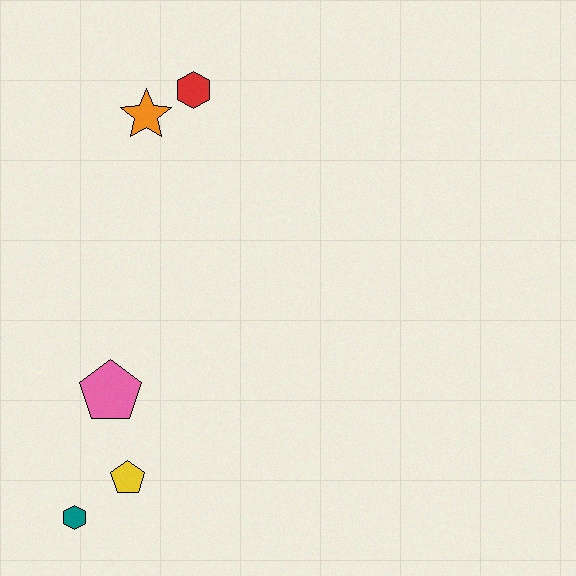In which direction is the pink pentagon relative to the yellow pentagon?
The pink pentagon is above the yellow pentagon.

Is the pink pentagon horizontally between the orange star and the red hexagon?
No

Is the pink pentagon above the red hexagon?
No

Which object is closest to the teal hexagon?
The yellow pentagon is closest to the teal hexagon.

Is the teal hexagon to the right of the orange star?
No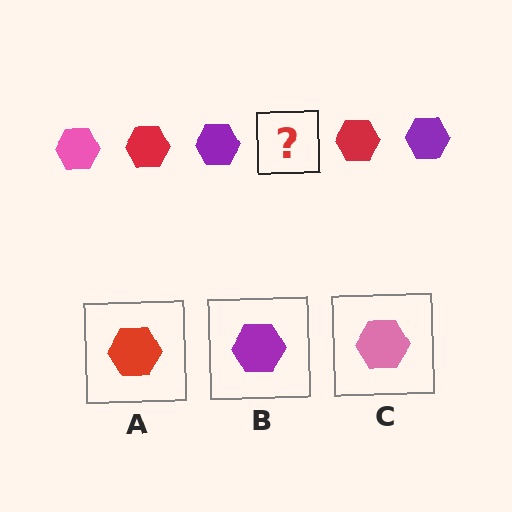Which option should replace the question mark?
Option C.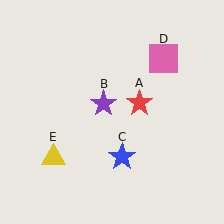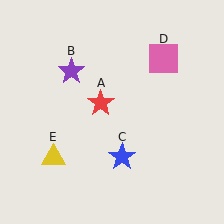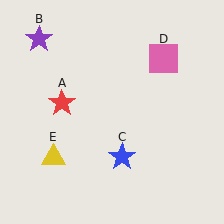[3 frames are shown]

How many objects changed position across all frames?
2 objects changed position: red star (object A), purple star (object B).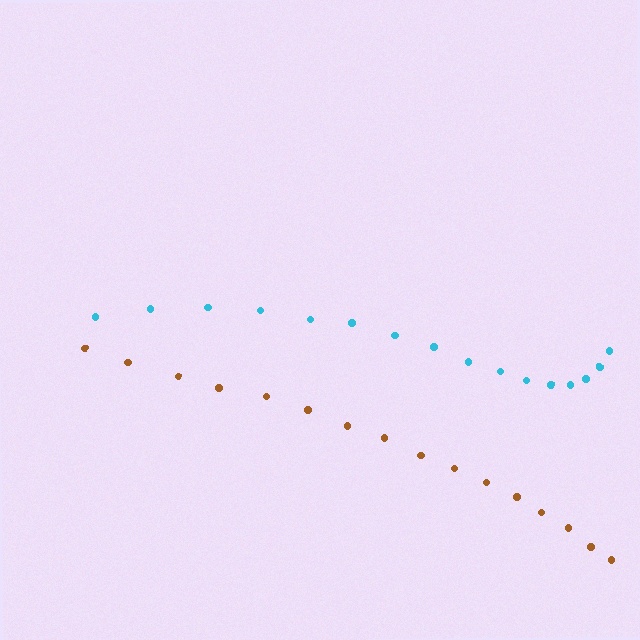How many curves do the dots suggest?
There are 2 distinct paths.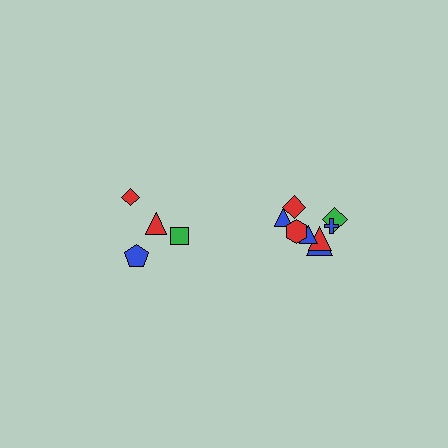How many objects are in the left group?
There are 4 objects.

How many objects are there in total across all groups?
There are 12 objects.